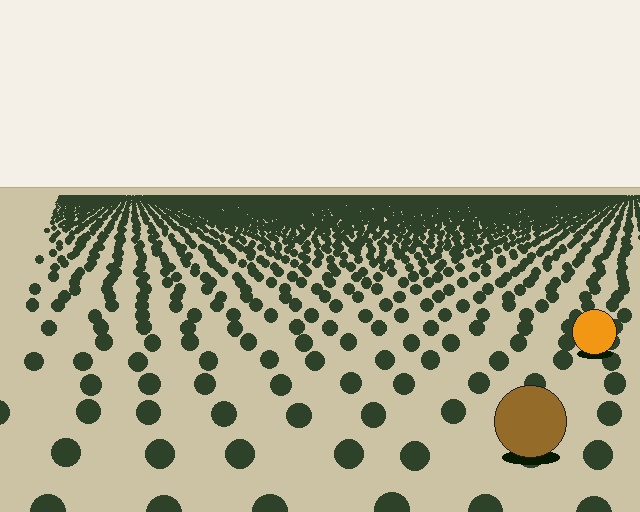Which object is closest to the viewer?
The brown circle is closest. The texture marks near it are larger and more spread out.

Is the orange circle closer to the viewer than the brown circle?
No. The brown circle is closer — you can tell from the texture gradient: the ground texture is coarser near it.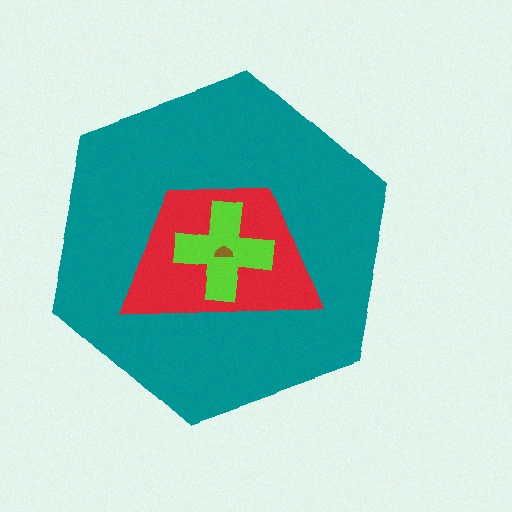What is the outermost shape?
The teal hexagon.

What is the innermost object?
The brown semicircle.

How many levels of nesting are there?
4.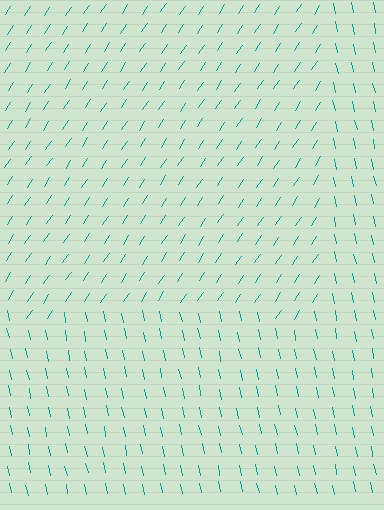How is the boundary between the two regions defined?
The boundary is defined purely by a change in line orientation (approximately 45 degrees difference). All lines are the same color and thickness.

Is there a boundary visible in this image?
Yes, there is a texture boundary formed by a change in line orientation.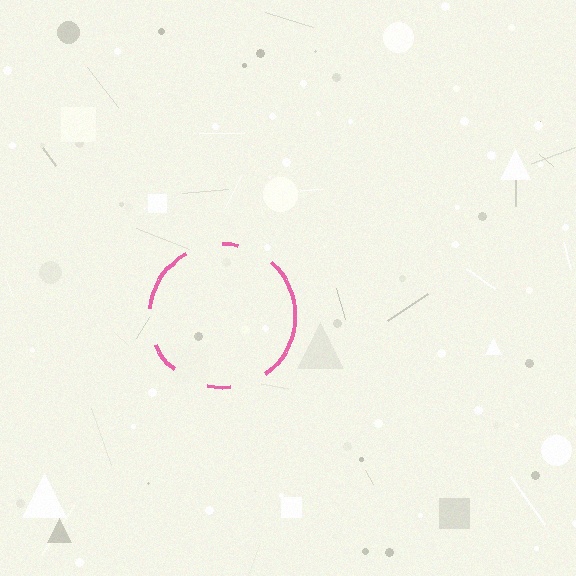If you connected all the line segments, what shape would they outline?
They would outline a circle.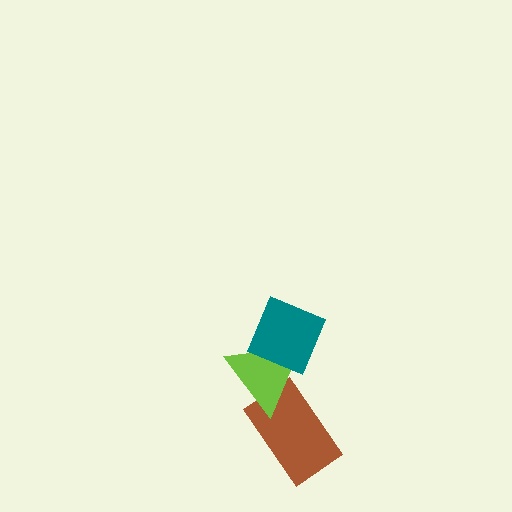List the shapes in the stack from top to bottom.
From top to bottom: the teal diamond, the lime triangle, the brown rectangle.